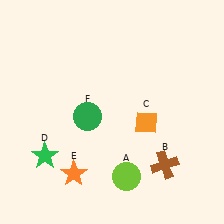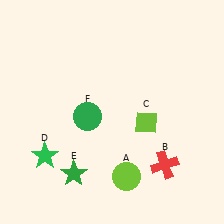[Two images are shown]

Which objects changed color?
B changed from brown to red. C changed from orange to lime. E changed from orange to green.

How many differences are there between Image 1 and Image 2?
There are 3 differences between the two images.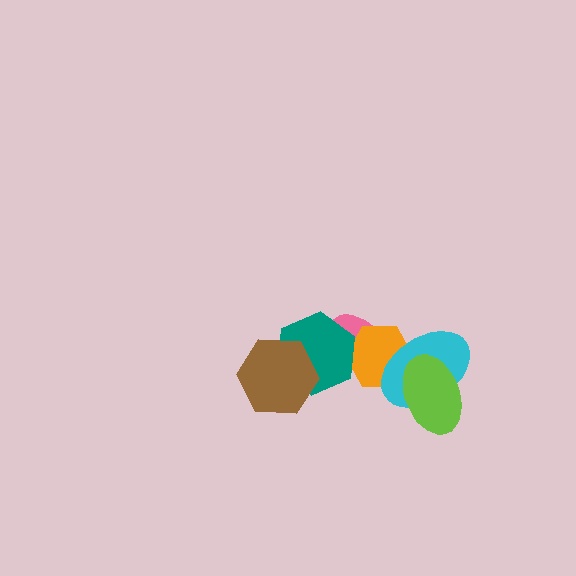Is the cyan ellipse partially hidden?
Yes, it is partially covered by another shape.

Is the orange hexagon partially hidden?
Yes, it is partially covered by another shape.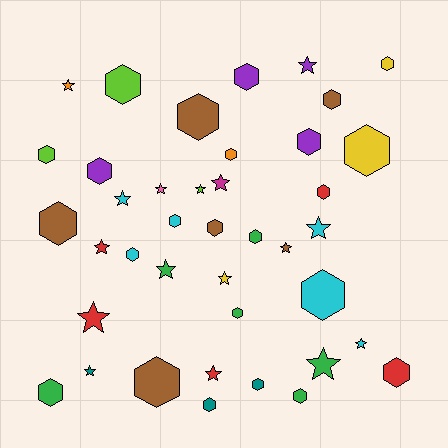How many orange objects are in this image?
There are 2 orange objects.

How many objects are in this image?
There are 40 objects.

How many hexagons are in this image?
There are 24 hexagons.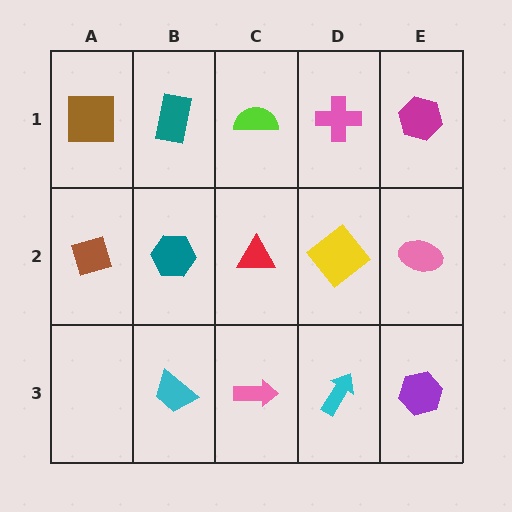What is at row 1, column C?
A lime semicircle.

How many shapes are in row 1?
5 shapes.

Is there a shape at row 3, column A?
No, that cell is empty.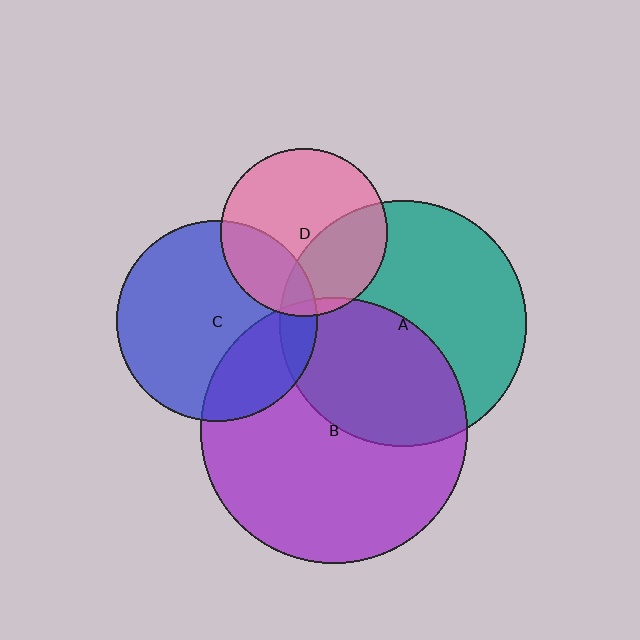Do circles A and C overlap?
Yes.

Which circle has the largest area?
Circle B (purple).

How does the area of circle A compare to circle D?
Approximately 2.2 times.